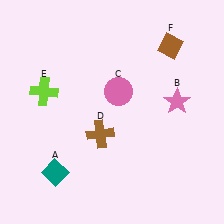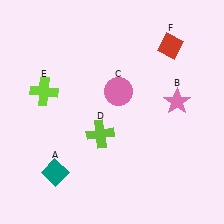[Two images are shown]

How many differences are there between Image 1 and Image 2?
There are 2 differences between the two images.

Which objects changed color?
D changed from brown to lime. F changed from brown to red.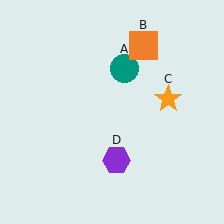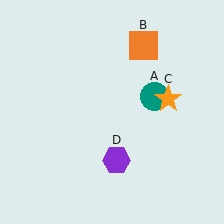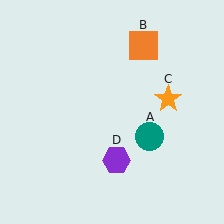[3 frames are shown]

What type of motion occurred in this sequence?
The teal circle (object A) rotated clockwise around the center of the scene.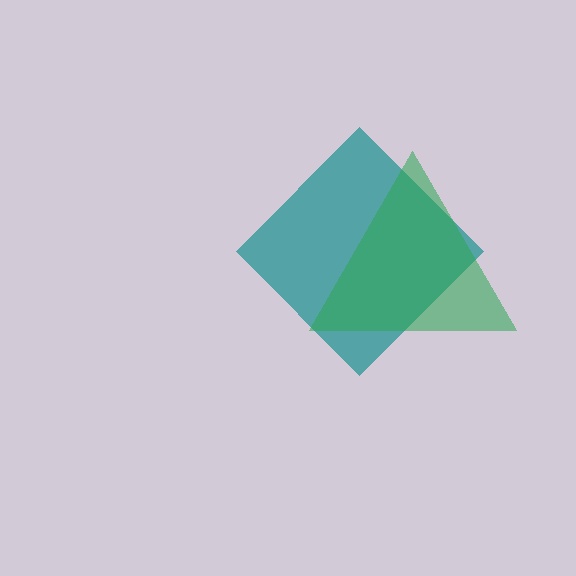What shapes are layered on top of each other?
The layered shapes are: a teal diamond, a green triangle.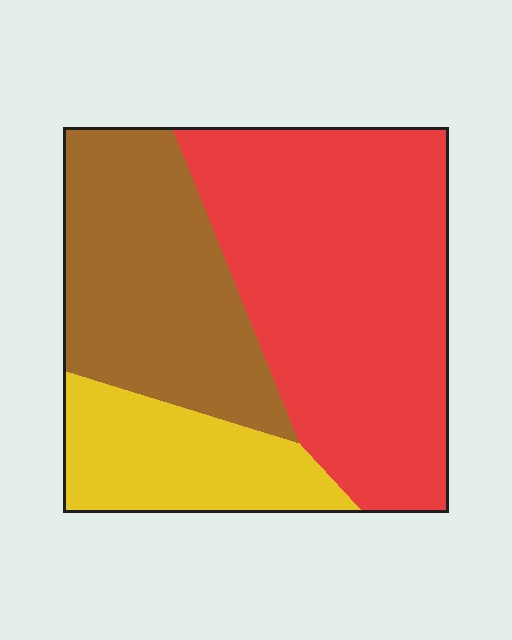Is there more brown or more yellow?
Brown.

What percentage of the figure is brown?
Brown takes up between a quarter and a half of the figure.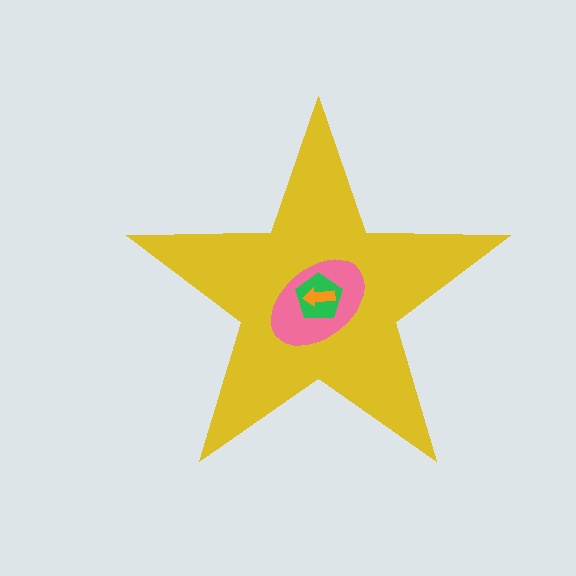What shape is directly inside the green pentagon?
The orange arrow.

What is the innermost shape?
The orange arrow.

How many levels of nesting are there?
4.